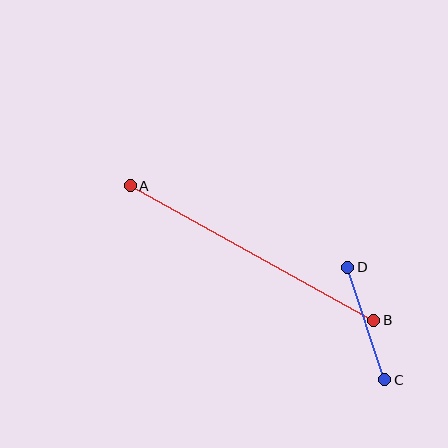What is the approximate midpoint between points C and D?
The midpoint is at approximately (366, 323) pixels.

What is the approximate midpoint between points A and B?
The midpoint is at approximately (252, 253) pixels.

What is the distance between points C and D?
The distance is approximately 118 pixels.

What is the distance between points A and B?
The distance is approximately 278 pixels.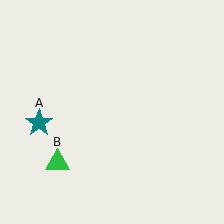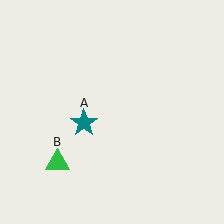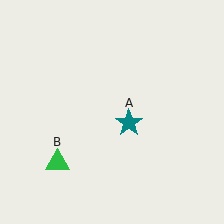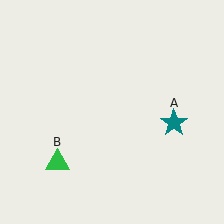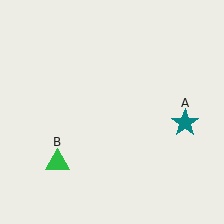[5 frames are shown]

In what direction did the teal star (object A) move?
The teal star (object A) moved right.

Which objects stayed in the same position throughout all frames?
Green triangle (object B) remained stationary.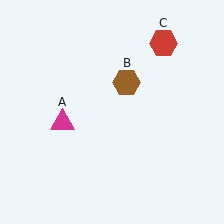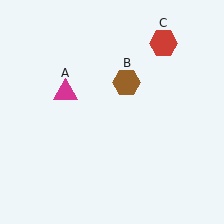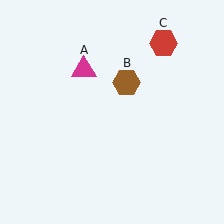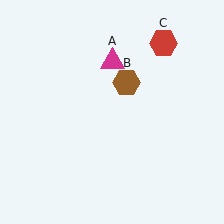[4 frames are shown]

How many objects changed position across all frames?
1 object changed position: magenta triangle (object A).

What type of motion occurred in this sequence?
The magenta triangle (object A) rotated clockwise around the center of the scene.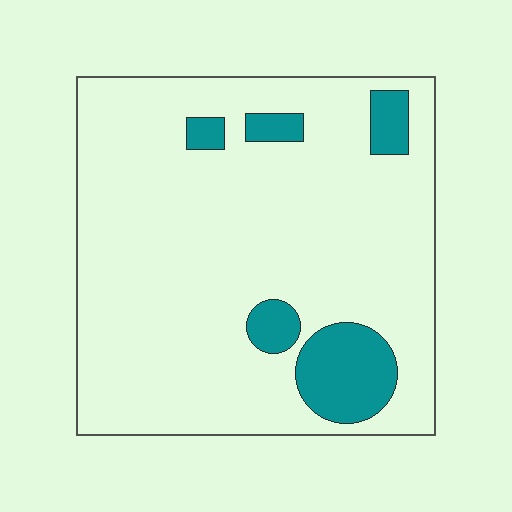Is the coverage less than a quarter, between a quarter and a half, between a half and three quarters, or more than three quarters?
Less than a quarter.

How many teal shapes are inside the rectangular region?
5.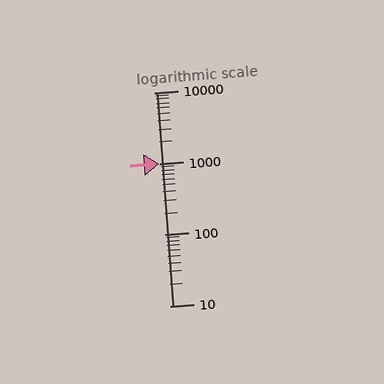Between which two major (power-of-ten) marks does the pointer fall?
The pointer is between 1000 and 10000.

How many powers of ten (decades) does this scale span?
The scale spans 3 decades, from 10 to 10000.